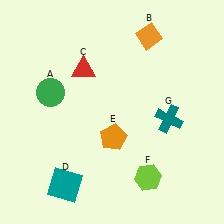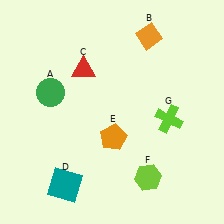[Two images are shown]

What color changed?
The cross (G) changed from teal in Image 1 to lime in Image 2.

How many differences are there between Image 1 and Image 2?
There is 1 difference between the two images.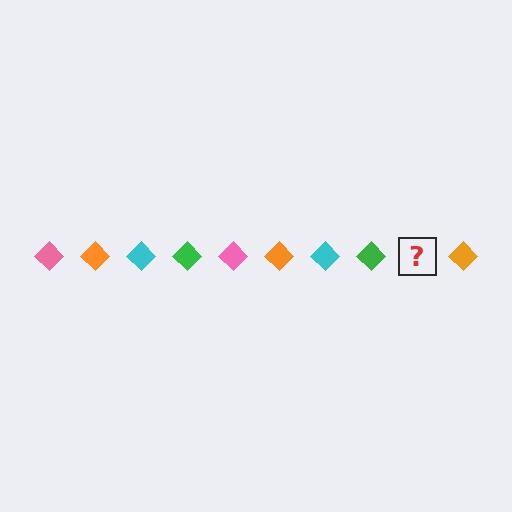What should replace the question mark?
The question mark should be replaced with a pink diamond.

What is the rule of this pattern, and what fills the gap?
The rule is that the pattern cycles through pink, orange, cyan, green diamonds. The gap should be filled with a pink diamond.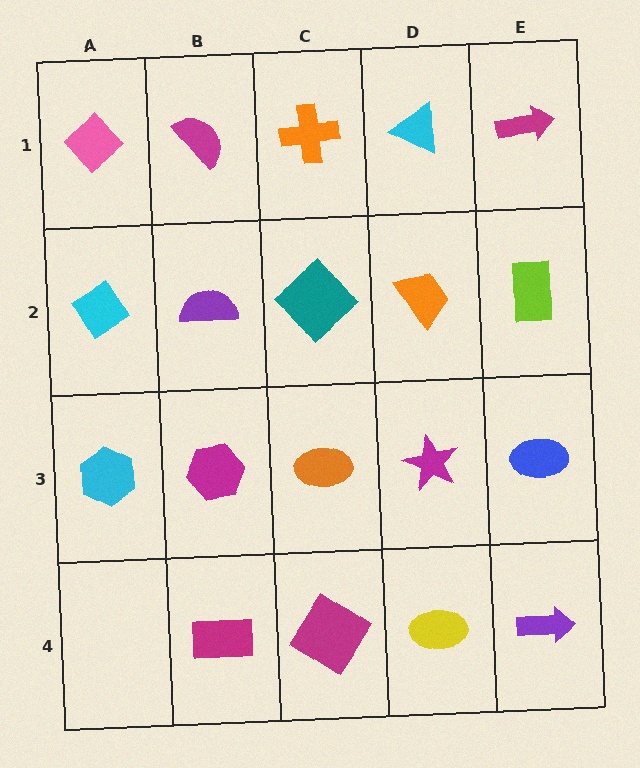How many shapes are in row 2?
5 shapes.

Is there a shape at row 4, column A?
No, that cell is empty.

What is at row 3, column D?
A magenta star.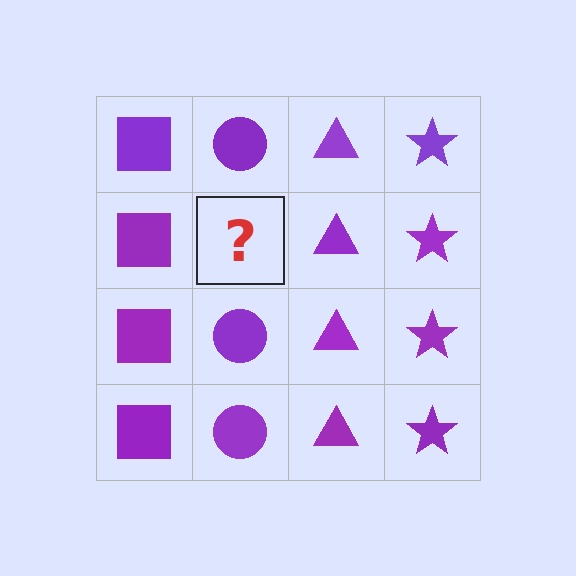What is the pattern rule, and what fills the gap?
The rule is that each column has a consistent shape. The gap should be filled with a purple circle.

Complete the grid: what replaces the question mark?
The question mark should be replaced with a purple circle.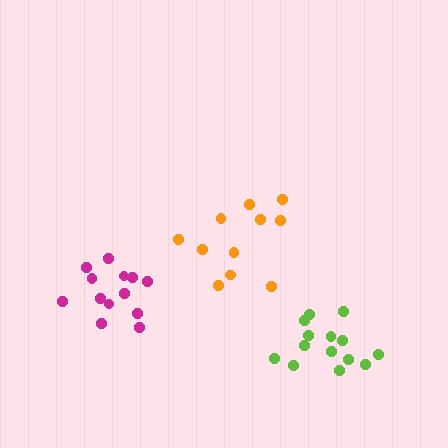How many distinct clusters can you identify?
There are 3 distinct clusters.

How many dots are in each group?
Group 1: 14 dots, Group 2: 11 dots, Group 3: 13 dots (38 total).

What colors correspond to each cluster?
The clusters are colored: lime, orange, magenta.